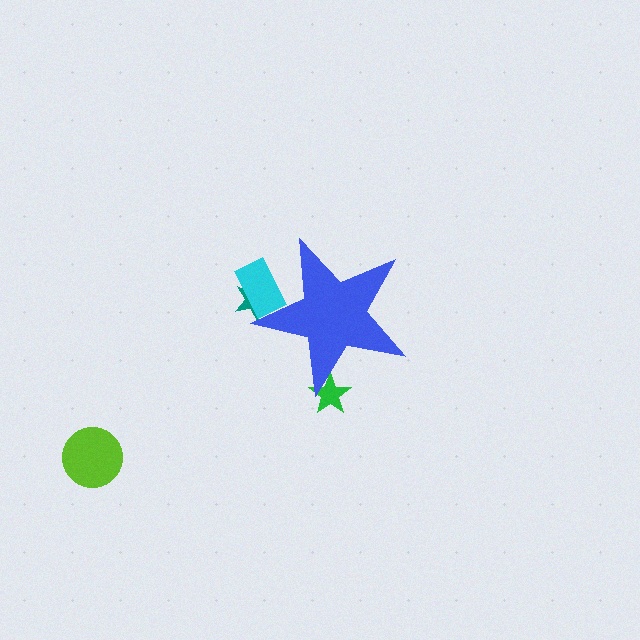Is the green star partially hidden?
Yes, the green star is partially hidden behind the blue star.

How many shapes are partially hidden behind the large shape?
3 shapes are partially hidden.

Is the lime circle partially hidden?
No, the lime circle is fully visible.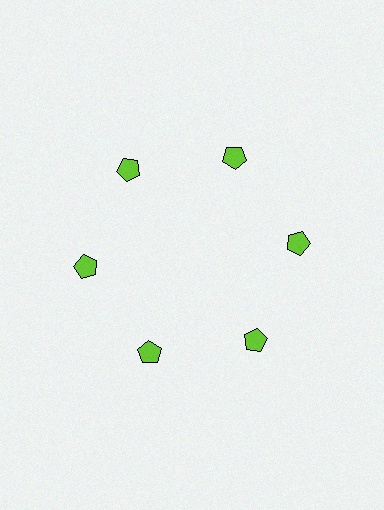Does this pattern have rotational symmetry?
Yes, this pattern has 6-fold rotational symmetry. It looks the same after rotating 60 degrees around the center.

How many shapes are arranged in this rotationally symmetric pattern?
There are 6 shapes, arranged in 6 groups of 1.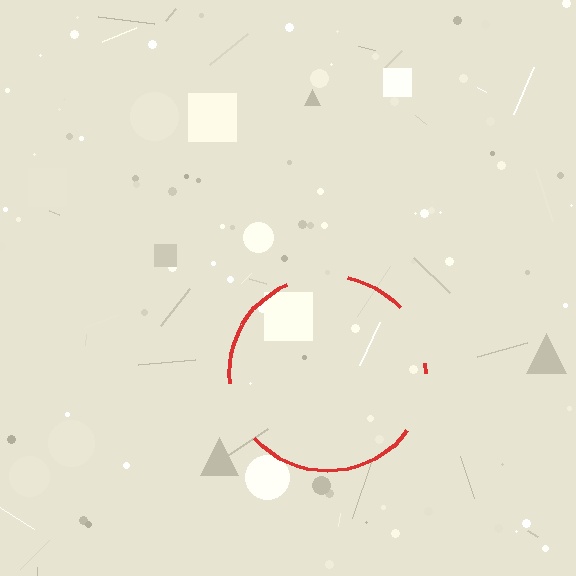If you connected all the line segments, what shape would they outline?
They would outline a circle.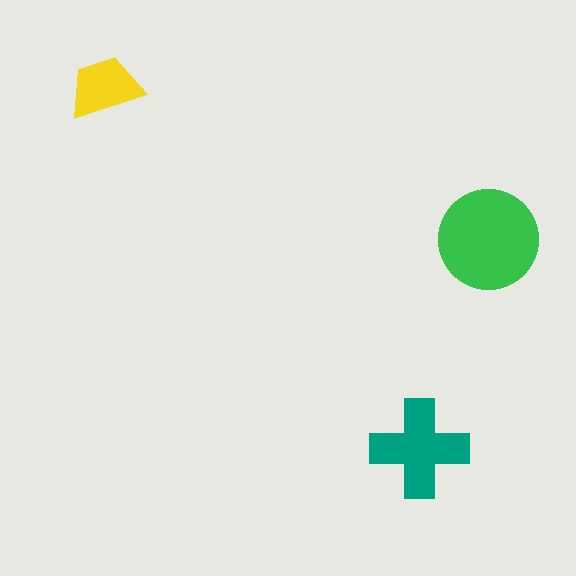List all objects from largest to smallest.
The green circle, the teal cross, the yellow trapezoid.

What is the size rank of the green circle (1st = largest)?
1st.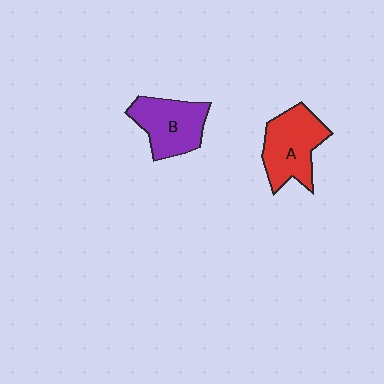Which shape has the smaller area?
Shape B (purple).